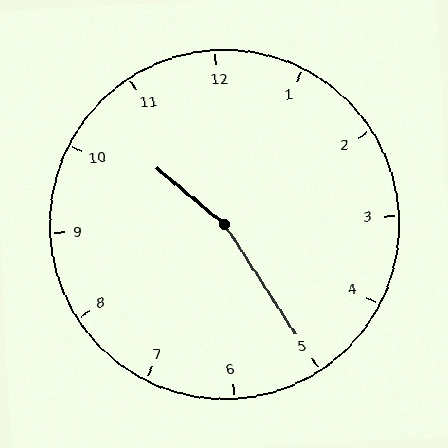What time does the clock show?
10:25.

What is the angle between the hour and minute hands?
Approximately 162 degrees.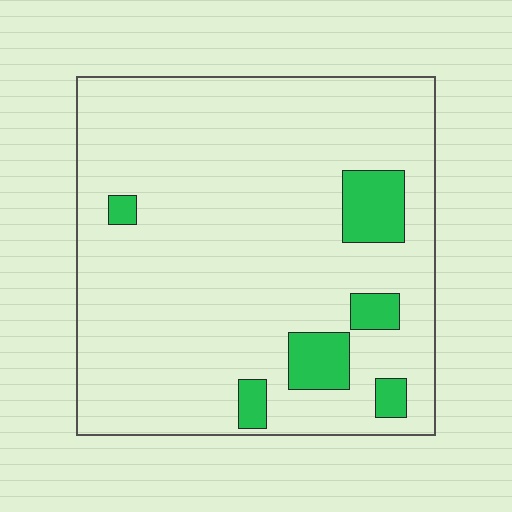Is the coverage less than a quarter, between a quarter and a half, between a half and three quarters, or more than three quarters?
Less than a quarter.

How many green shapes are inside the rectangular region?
6.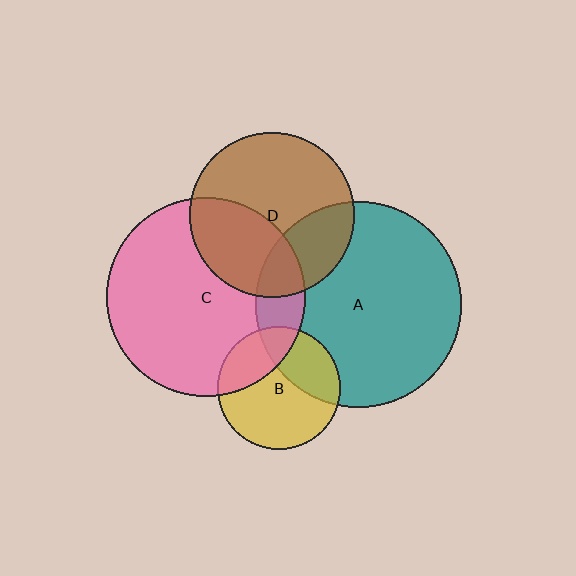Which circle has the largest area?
Circle A (teal).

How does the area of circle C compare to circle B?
Approximately 2.6 times.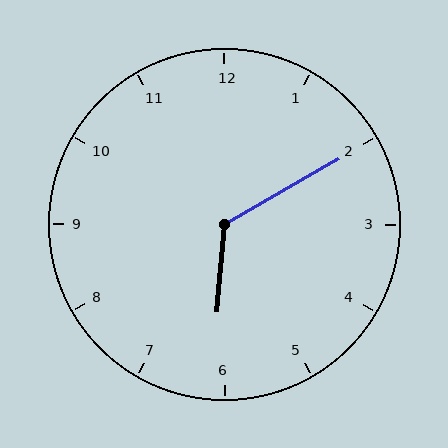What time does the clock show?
6:10.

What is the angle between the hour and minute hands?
Approximately 125 degrees.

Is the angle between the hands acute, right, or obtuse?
It is obtuse.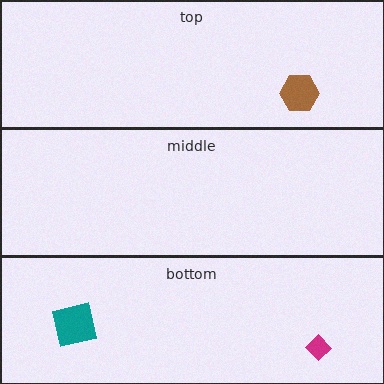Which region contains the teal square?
The bottom region.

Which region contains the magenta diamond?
The bottom region.